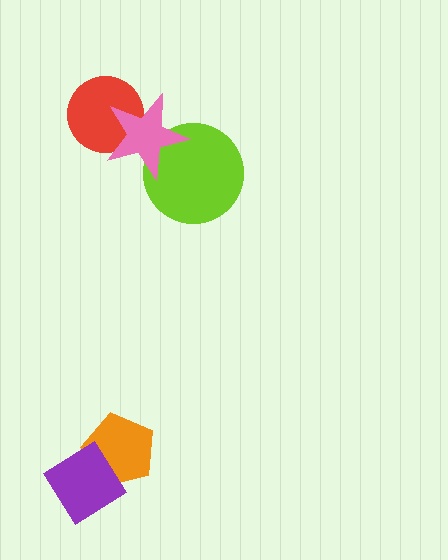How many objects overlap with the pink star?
2 objects overlap with the pink star.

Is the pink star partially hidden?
No, no other shape covers it.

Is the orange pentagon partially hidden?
Yes, it is partially covered by another shape.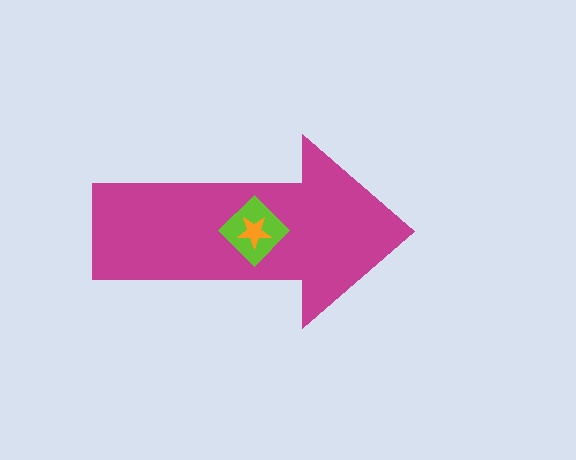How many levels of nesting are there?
3.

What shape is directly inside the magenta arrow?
The lime diamond.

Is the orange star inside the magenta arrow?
Yes.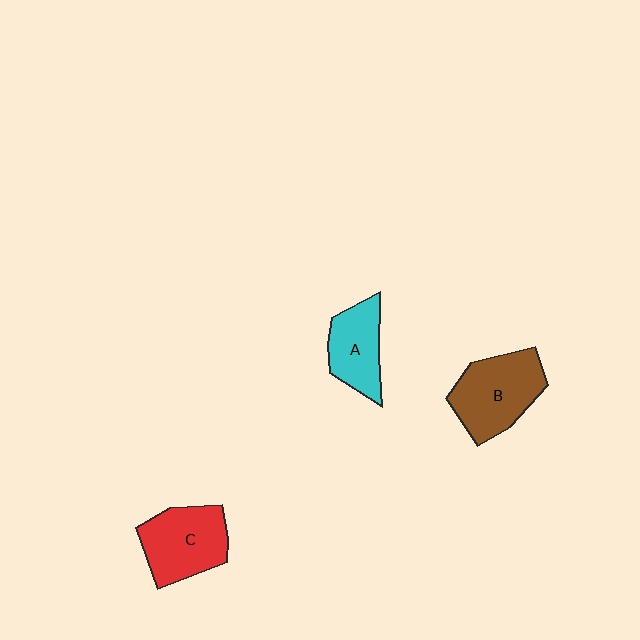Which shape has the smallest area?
Shape A (cyan).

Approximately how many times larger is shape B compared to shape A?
Approximately 1.4 times.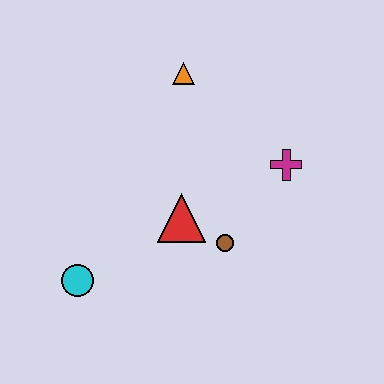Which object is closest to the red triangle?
The brown circle is closest to the red triangle.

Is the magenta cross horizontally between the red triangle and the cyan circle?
No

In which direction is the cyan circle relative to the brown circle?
The cyan circle is to the left of the brown circle.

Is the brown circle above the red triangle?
No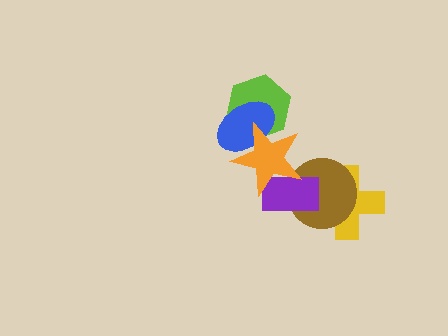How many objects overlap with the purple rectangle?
3 objects overlap with the purple rectangle.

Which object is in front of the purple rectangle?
The orange star is in front of the purple rectangle.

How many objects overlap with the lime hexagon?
2 objects overlap with the lime hexagon.